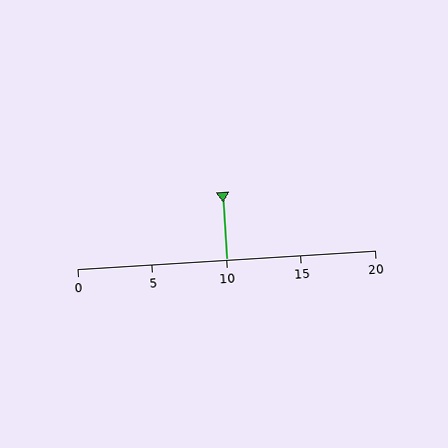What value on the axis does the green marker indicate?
The marker indicates approximately 10.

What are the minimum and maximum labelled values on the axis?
The axis runs from 0 to 20.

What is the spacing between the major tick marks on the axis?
The major ticks are spaced 5 apart.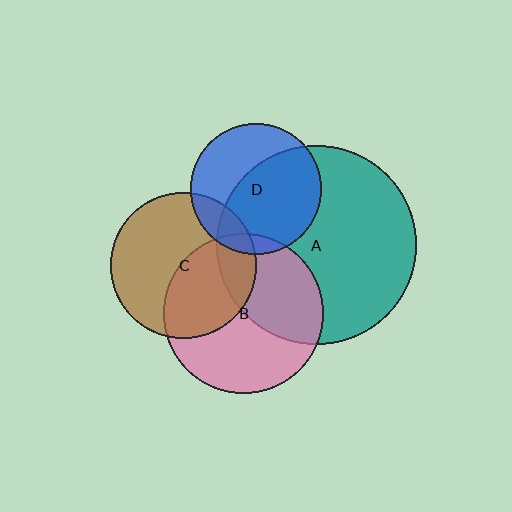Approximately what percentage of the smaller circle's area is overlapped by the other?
Approximately 40%.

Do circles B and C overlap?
Yes.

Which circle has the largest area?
Circle A (teal).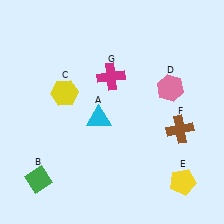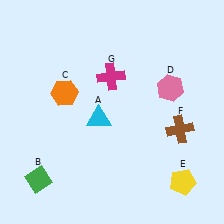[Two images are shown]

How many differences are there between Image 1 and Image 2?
There is 1 difference between the two images.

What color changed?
The hexagon (C) changed from yellow in Image 1 to orange in Image 2.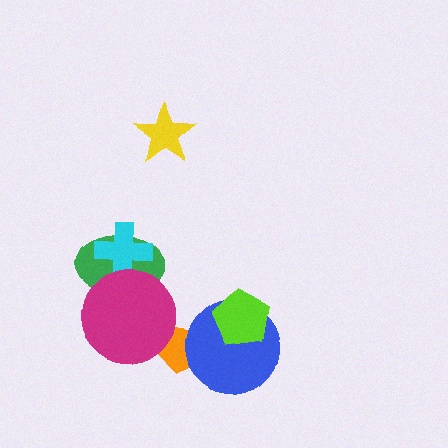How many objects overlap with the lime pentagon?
1 object overlaps with the lime pentagon.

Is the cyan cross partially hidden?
Yes, it is partially covered by another shape.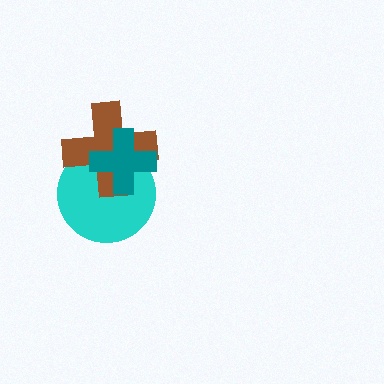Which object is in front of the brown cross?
The teal cross is in front of the brown cross.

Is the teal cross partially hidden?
No, no other shape covers it.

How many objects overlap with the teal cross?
2 objects overlap with the teal cross.